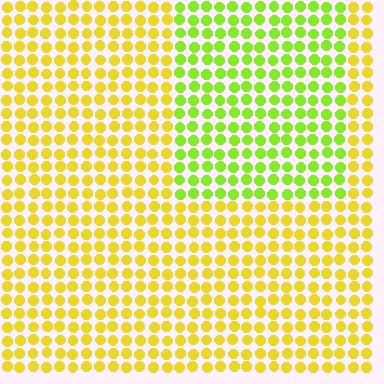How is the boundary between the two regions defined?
The boundary is defined purely by a slight shift in hue (about 38 degrees). Spacing, size, and orientation are identical on both sides.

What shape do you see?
I see a rectangle.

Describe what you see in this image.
The image is filled with small yellow elements in a uniform arrangement. A rectangle-shaped region is visible where the elements are tinted to a slightly different hue, forming a subtle color boundary.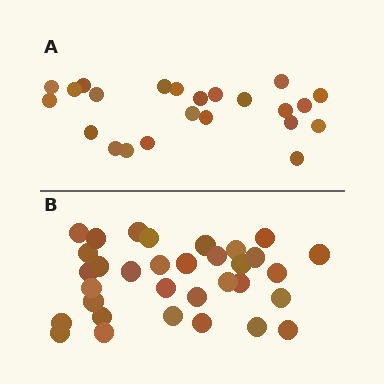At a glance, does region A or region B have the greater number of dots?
Region B (the bottom region) has more dots.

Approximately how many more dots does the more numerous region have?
Region B has roughly 10 or so more dots than region A.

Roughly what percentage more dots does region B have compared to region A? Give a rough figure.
About 45% more.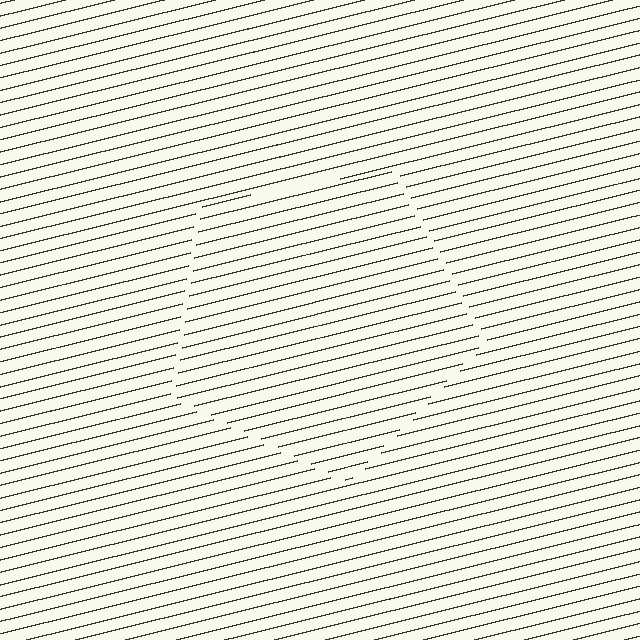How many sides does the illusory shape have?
5 sides — the line-ends trace a pentagon.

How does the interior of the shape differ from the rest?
The interior of the shape contains the same grating, shifted by half a period — the contour is defined by the phase discontinuity where line-ends from the inner and outer gratings abut.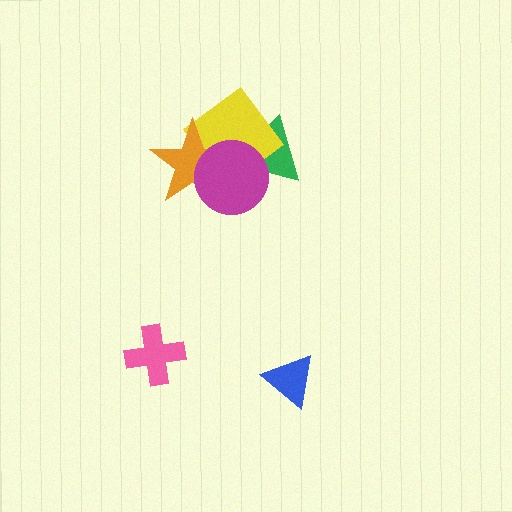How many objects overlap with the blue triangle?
0 objects overlap with the blue triangle.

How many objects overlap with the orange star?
2 objects overlap with the orange star.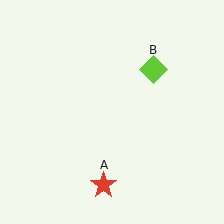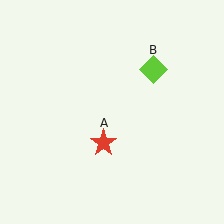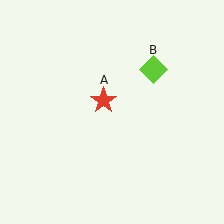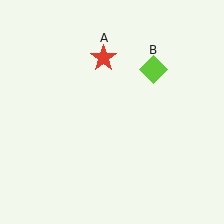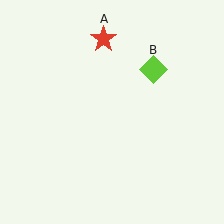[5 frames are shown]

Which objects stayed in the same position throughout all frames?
Lime diamond (object B) remained stationary.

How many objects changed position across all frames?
1 object changed position: red star (object A).